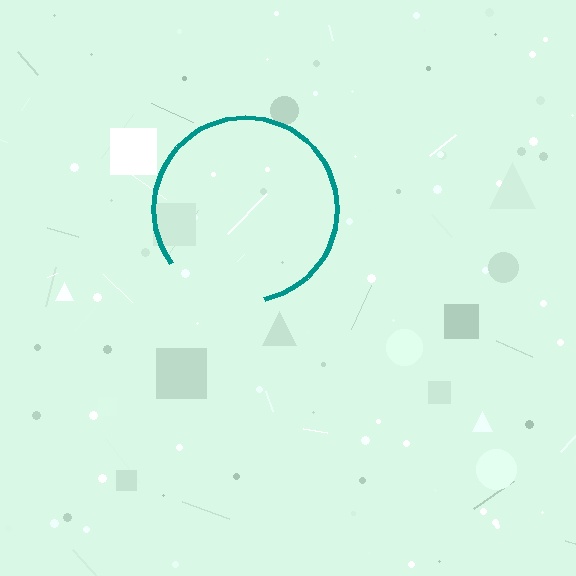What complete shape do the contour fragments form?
The contour fragments form a circle.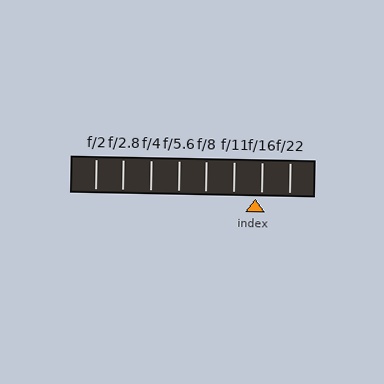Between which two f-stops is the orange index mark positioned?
The index mark is between f/11 and f/16.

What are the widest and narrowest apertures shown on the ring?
The widest aperture shown is f/2 and the narrowest is f/22.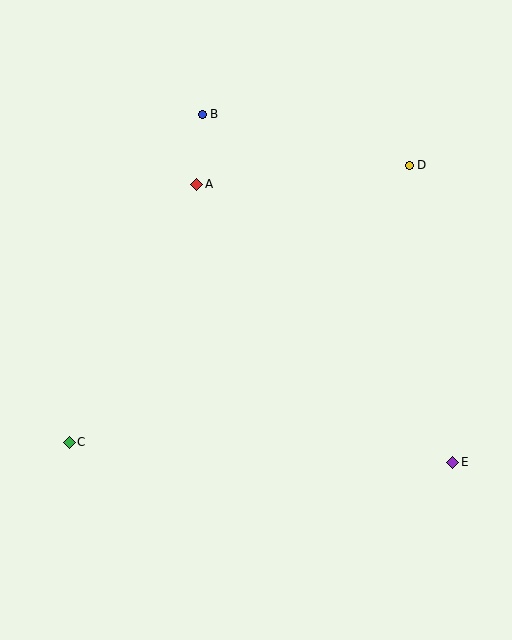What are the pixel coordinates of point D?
Point D is at (409, 165).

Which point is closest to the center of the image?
Point A at (197, 184) is closest to the center.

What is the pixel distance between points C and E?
The distance between C and E is 384 pixels.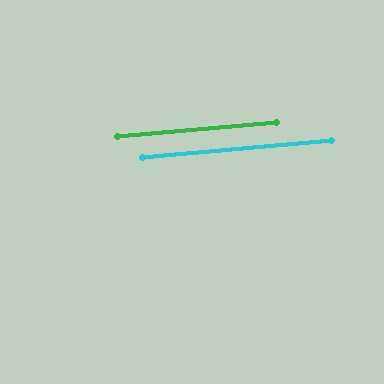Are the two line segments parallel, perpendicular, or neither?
Parallel — their directions differ by only 0.0°.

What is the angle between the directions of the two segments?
Approximately 0 degrees.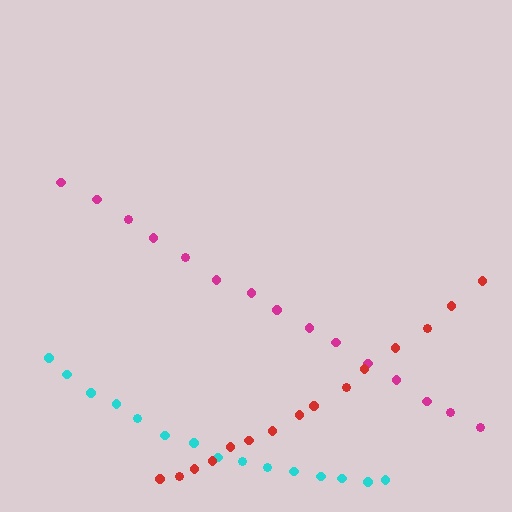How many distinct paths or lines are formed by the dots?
There are 3 distinct paths.